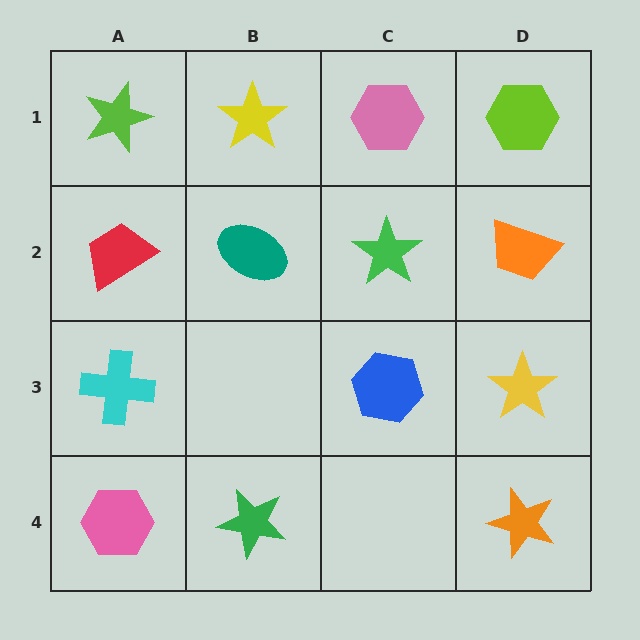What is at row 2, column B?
A teal ellipse.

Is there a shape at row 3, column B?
No, that cell is empty.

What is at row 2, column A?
A red trapezoid.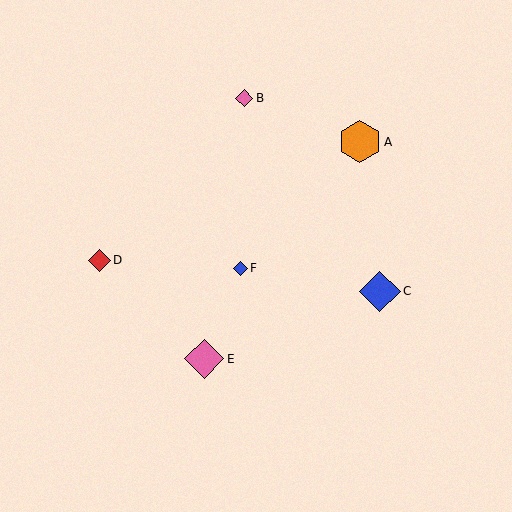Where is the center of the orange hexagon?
The center of the orange hexagon is at (360, 142).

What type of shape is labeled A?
Shape A is an orange hexagon.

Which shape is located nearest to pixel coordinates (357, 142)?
The orange hexagon (labeled A) at (360, 142) is nearest to that location.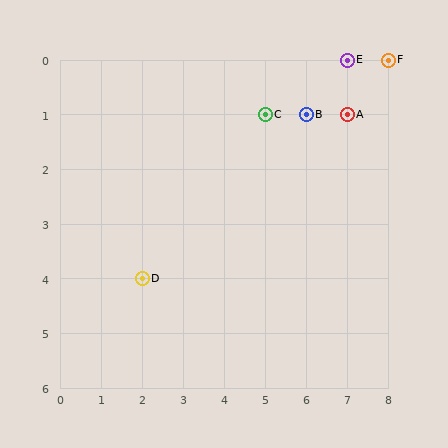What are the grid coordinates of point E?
Point E is at grid coordinates (7, 0).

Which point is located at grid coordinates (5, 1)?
Point C is at (5, 1).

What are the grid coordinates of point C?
Point C is at grid coordinates (5, 1).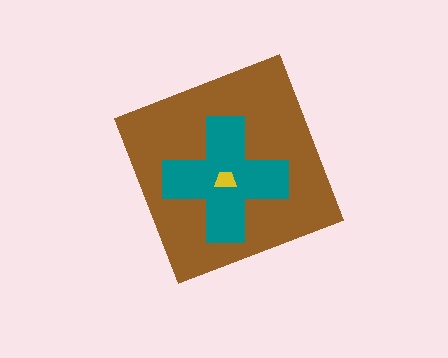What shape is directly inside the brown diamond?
The teal cross.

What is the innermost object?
The yellow trapezoid.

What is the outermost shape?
The brown diamond.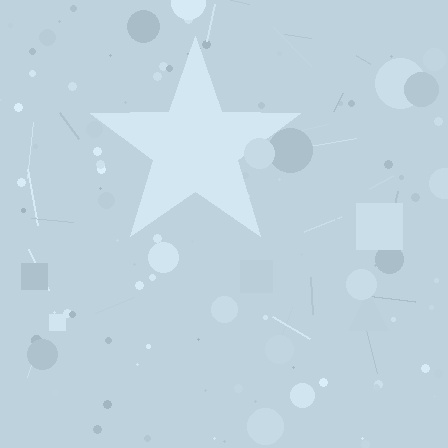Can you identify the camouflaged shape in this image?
The camouflaged shape is a star.